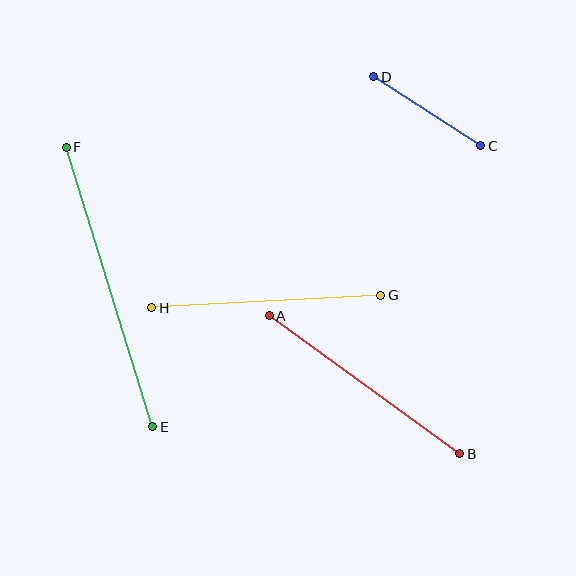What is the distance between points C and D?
The distance is approximately 127 pixels.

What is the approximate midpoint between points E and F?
The midpoint is at approximately (110, 287) pixels.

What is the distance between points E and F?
The distance is approximately 293 pixels.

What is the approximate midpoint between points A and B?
The midpoint is at approximately (364, 385) pixels.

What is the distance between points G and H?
The distance is approximately 229 pixels.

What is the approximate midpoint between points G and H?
The midpoint is at approximately (266, 302) pixels.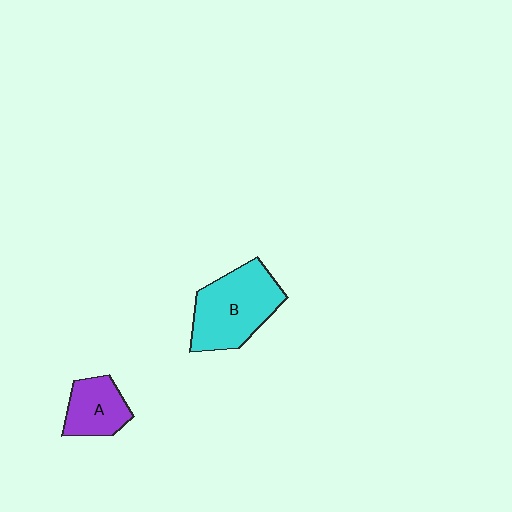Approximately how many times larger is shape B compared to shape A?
Approximately 1.8 times.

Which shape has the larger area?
Shape B (cyan).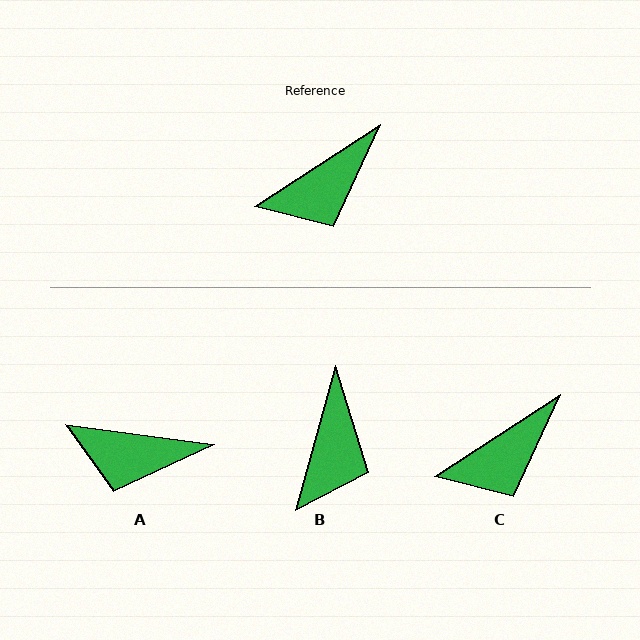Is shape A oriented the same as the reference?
No, it is off by about 41 degrees.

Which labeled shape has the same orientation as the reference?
C.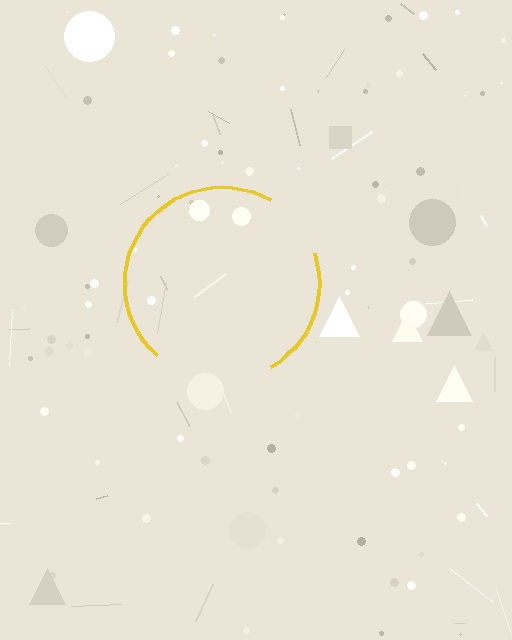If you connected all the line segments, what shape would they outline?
They would outline a circle.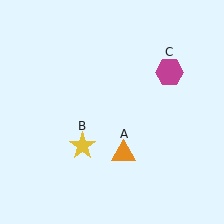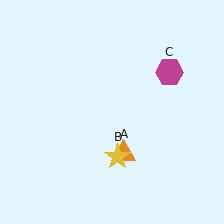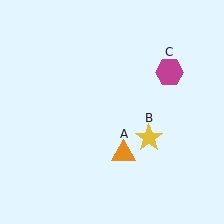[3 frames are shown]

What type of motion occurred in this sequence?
The yellow star (object B) rotated counterclockwise around the center of the scene.